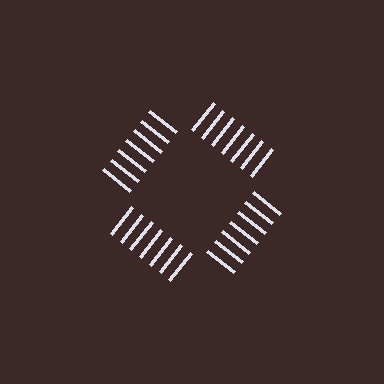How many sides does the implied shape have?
4 sides — the line-ends trace a square.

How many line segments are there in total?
28 — 7 along each of the 4 edges.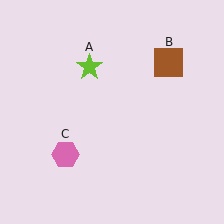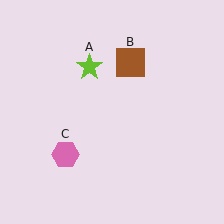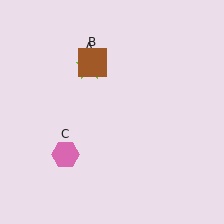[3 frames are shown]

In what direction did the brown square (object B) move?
The brown square (object B) moved left.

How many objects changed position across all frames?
1 object changed position: brown square (object B).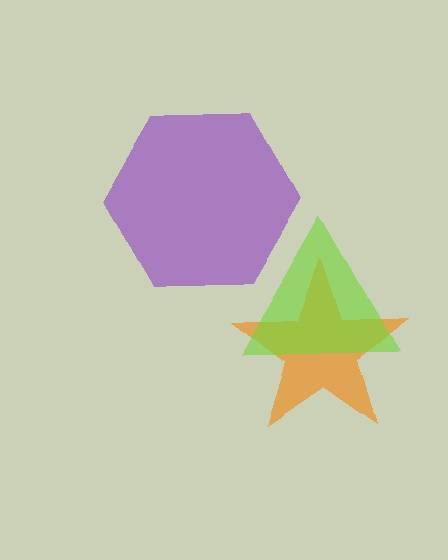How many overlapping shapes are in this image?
There are 3 overlapping shapes in the image.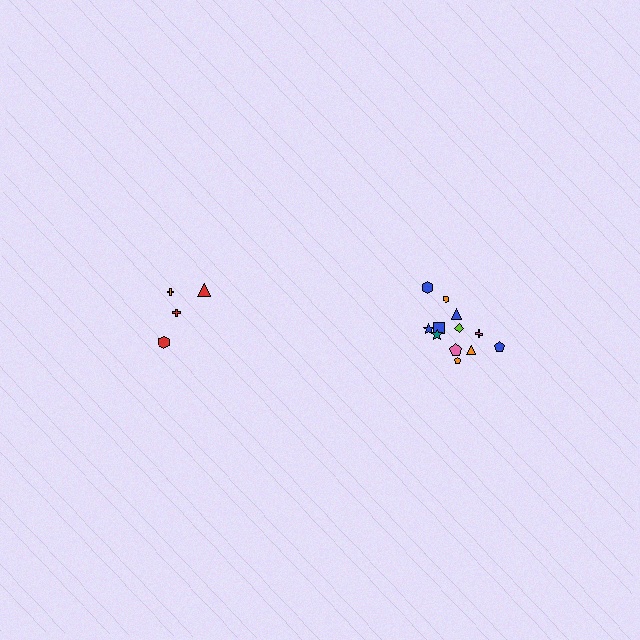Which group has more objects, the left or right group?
The right group.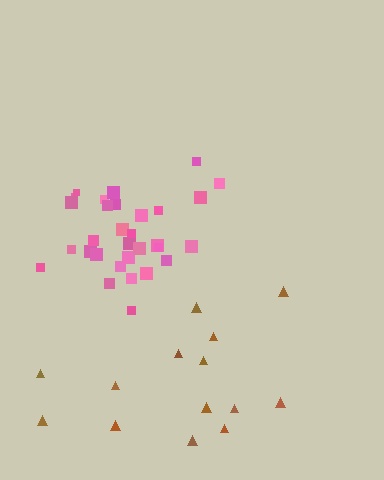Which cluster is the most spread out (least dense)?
Brown.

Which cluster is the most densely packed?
Pink.